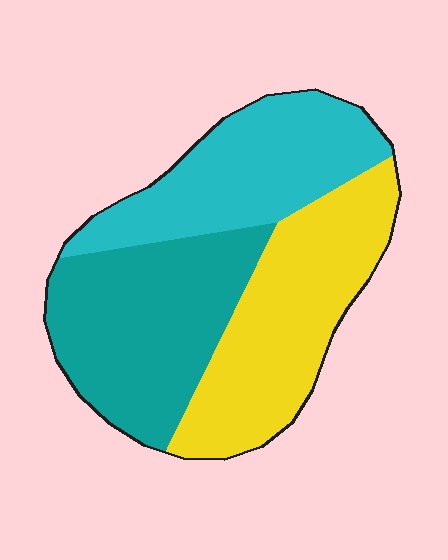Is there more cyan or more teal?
Teal.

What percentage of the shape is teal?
Teal covers around 35% of the shape.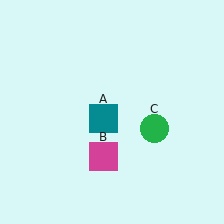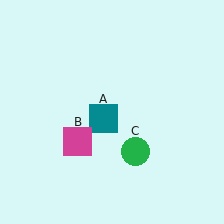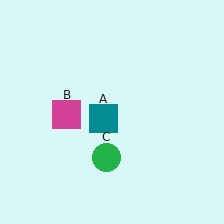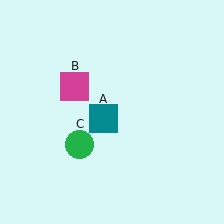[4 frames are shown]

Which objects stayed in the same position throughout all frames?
Teal square (object A) remained stationary.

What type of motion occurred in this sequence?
The magenta square (object B), green circle (object C) rotated clockwise around the center of the scene.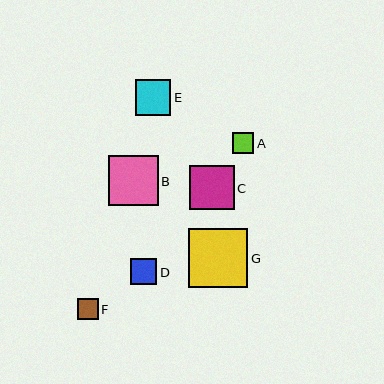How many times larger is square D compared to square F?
Square D is approximately 1.3 times the size of square F.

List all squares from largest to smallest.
From largest to smallest: G, B, C, E, D, A, F.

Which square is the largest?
Square G is the largest with a size of approximately 59 pixels.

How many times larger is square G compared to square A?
Square G is approximately 2.8 times the size of square A.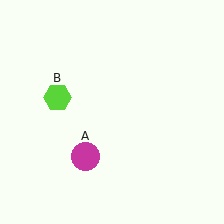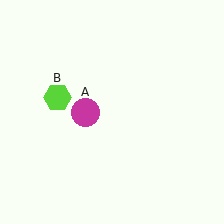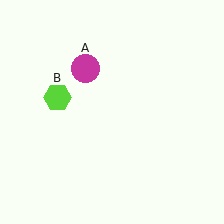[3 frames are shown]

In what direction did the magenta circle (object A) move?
The magenta circle (object A) moved up.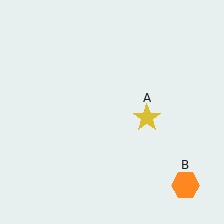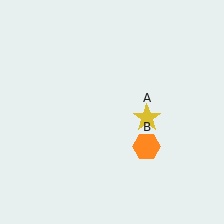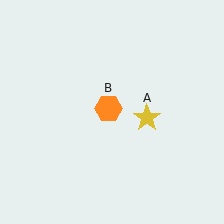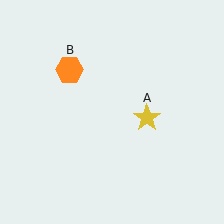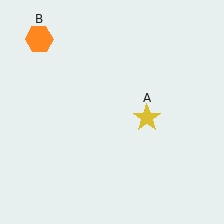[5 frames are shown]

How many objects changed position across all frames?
1 object changed position: orange hexagon (object B).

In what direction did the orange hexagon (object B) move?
The orange hexagon (object B) moved up and to the left.